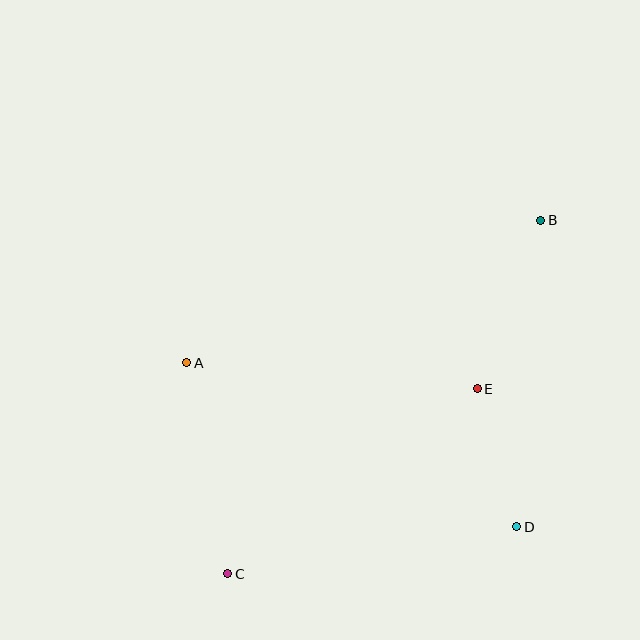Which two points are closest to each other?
Points D and E are closest to each other.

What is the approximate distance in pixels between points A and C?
The distance between A and C is approximately 215 pixels.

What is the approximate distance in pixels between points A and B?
The distance between A and B is approximately 382 pixels.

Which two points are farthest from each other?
Points B and C are farthest from each other.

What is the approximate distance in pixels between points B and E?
The distance between B and E is approximately 180 pixels.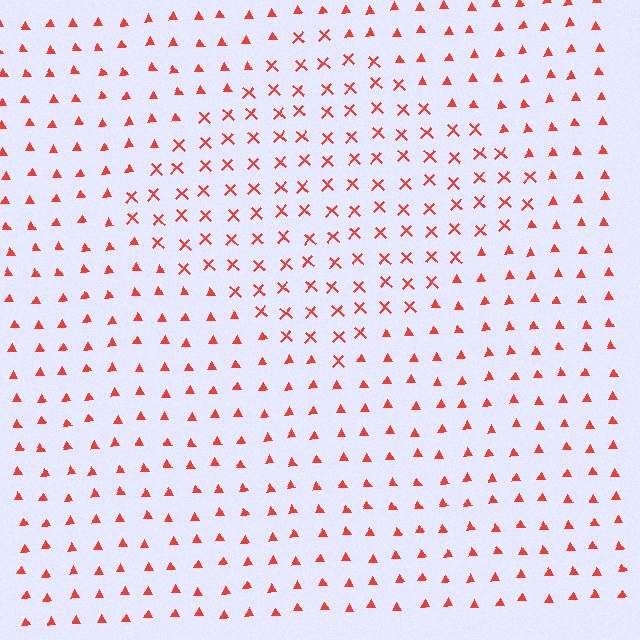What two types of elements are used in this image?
The image uses X marks inside the diamond region and triangles outside it.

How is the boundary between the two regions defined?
The boundary is defined by a change in element shape: X marks inside vs. triangles outside. All elements share the same color and spacing.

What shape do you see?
I see a diamond.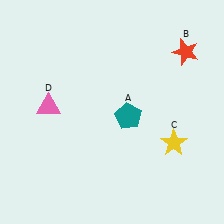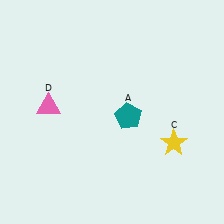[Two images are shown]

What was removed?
The red star (B) was removed in Image 2.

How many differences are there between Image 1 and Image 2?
There is 1 difference between the two images.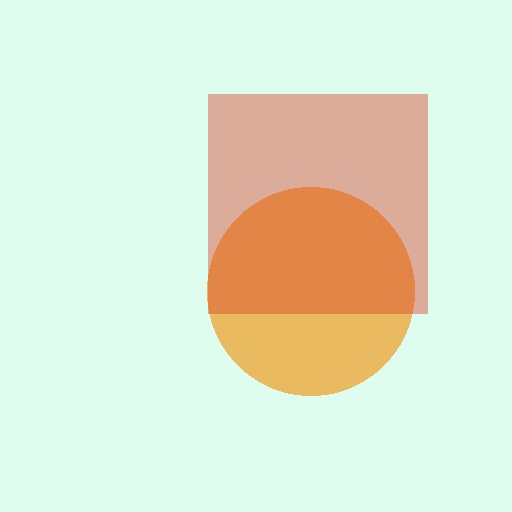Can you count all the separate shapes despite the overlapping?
Yes, there are 2 separate shapes.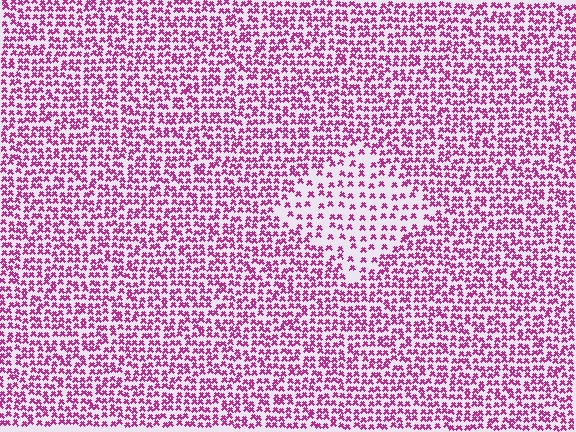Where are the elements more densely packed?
The elements are more densely packed outside the diamond boundary.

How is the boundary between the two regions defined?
The boundary is defined by a change in element density (approximately 2.0x ratio). All elements are the same color, size, and shape.